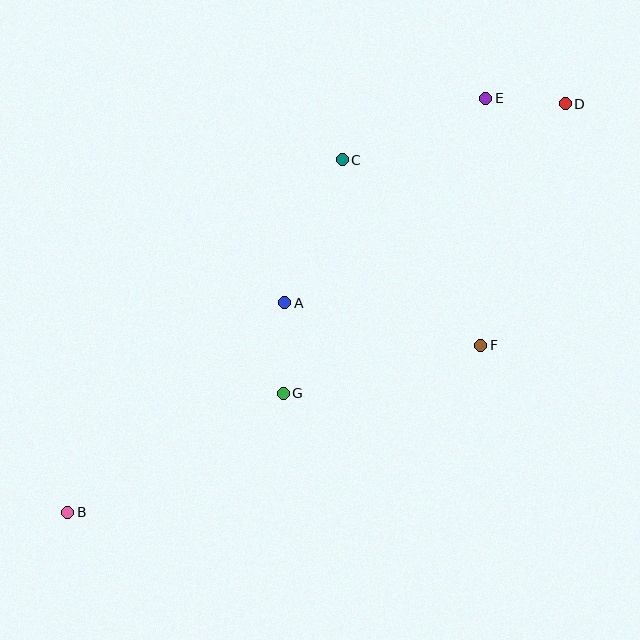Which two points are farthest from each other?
Points B and D are farthest from each other.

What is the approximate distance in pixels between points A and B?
The distance between A and B is approximately 302 pixels.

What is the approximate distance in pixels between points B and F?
The distance between B and F is approximately 446 pixels.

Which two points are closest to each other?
Points D and E are closest to each other.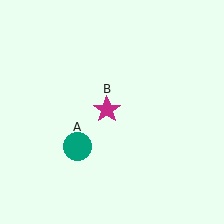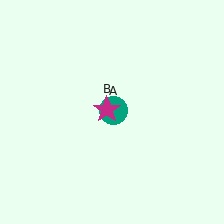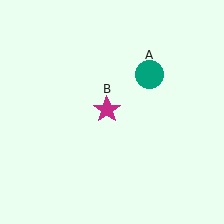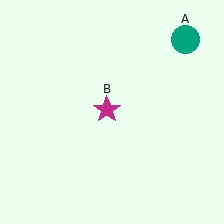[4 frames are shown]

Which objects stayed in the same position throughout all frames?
Magenta star (object B) remained stationary.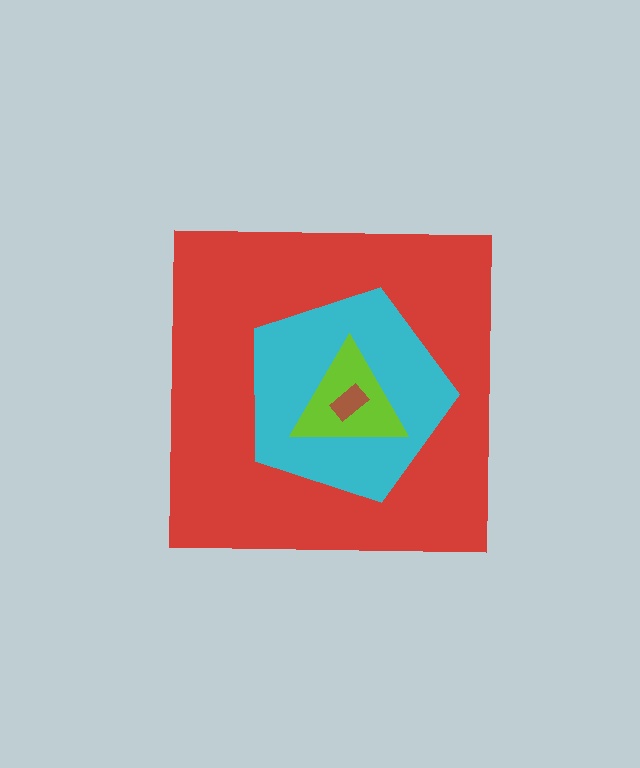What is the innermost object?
The brown rectangle.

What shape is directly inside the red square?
The cyan pentagon.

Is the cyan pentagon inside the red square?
Yes.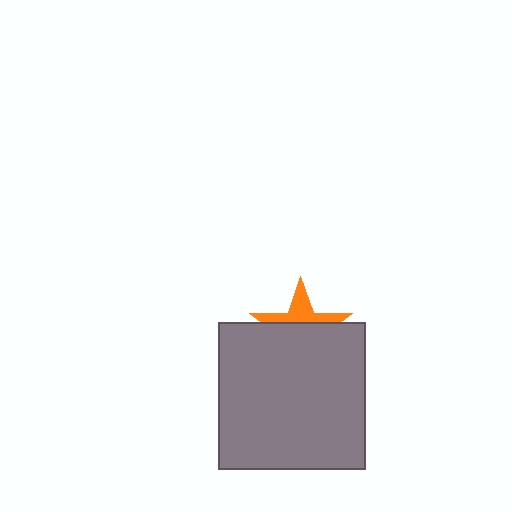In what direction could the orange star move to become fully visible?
The orange star could move up. That would shift it out from behind the gray square entirely.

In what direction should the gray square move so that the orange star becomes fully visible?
The gray square should move down. That is the shortest direction to clear the overlap and leave the orange star fully visible.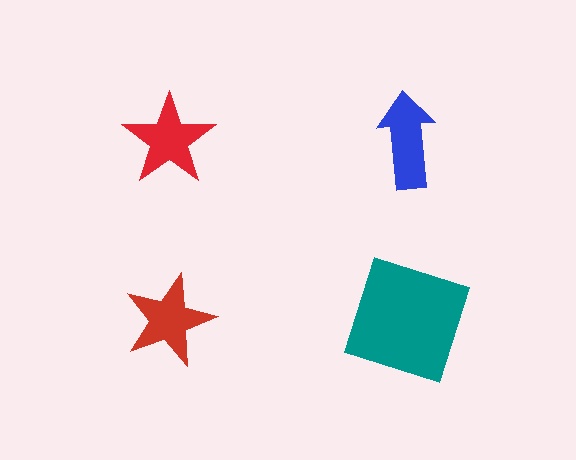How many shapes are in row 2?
2 shapes.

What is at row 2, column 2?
A teal square.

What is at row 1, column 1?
A red star.